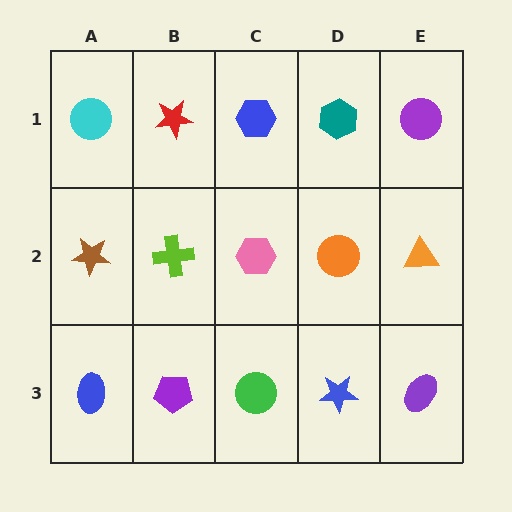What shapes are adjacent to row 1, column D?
An orange circle (row 2, column D), a blue hexagon (row 1, column C), a purple circle (row 1, column E).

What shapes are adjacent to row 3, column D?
An orange circle (row 2, column D), a green circle (row 3, column C), a purple ellipse (row 3, column E).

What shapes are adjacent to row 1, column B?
A lime cross (row 2, column B), a cyan circle (row 1, column A), a blue hexagon (row 1, column C).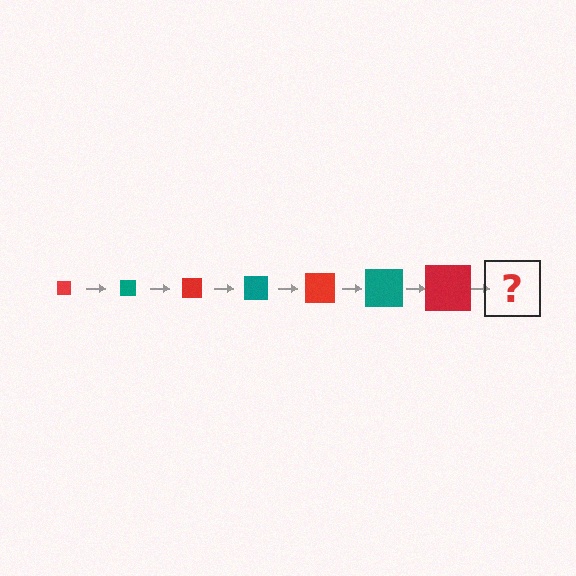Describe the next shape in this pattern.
It should be a teal square, larger than the previous one.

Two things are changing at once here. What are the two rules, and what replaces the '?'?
The two rules are that the square grows larger each step and the color cycles through red and teal. The '?' should be a teal square, larger than the previous one.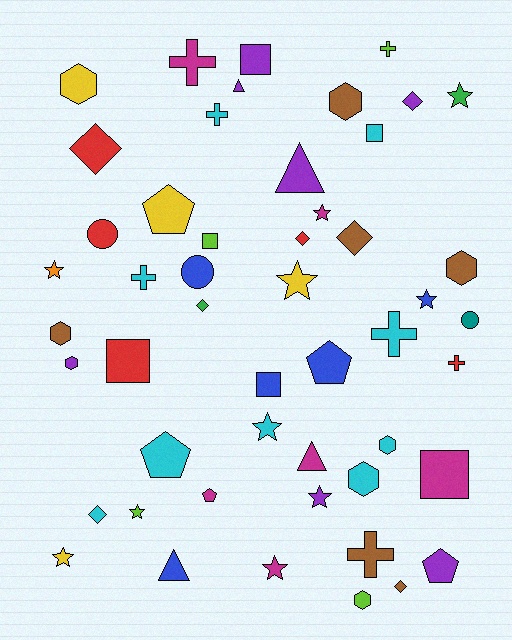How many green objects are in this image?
There are 2 green objects.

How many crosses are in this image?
There are 7 crosses.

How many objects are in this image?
There are 50 objects.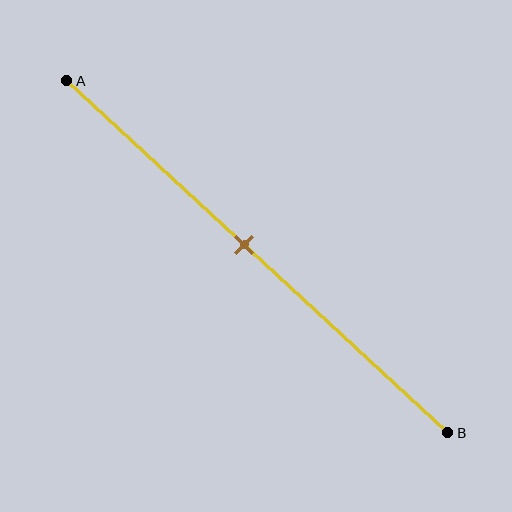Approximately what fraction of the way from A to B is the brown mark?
The brown mark is approximately 45% of the way from A to B.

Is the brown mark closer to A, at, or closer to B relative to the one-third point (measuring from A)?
The brown mark is closer to point B than the one-third point of segment AB.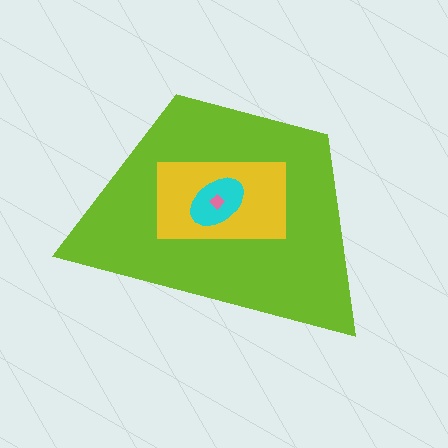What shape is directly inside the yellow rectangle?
The cyan ellipse.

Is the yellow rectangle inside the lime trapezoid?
Yes.